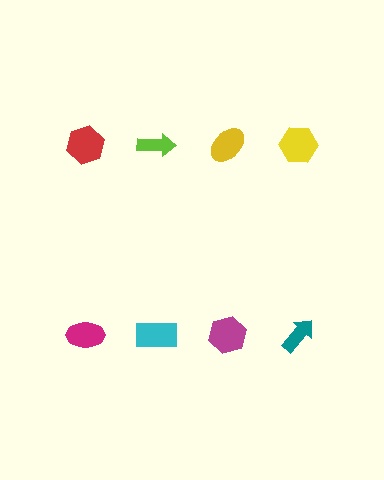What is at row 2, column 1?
A magenta ellipse.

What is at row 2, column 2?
A cyan rectangle.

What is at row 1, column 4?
A yellow hexagon.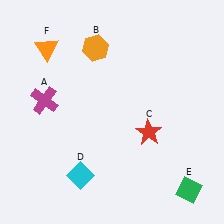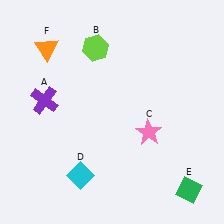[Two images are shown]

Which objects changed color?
A changed from magenta to purple. B changed from orange to lime. C changed from red to pink.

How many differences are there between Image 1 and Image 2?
There are 3 differences between the two images.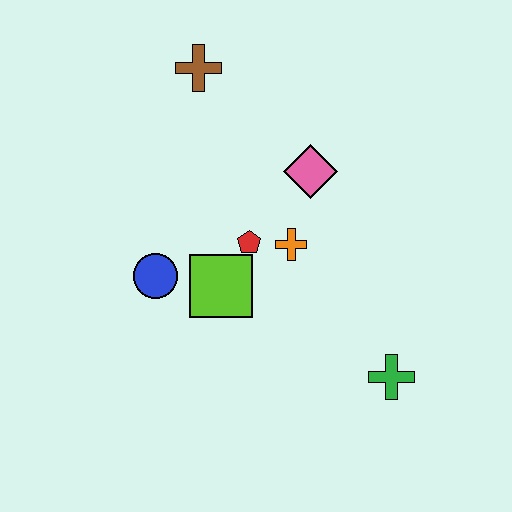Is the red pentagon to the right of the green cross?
No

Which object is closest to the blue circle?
The lime square is closest to the blue circle.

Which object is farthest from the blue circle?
The green cross is farthest from the blue circle.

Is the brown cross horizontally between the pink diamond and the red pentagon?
No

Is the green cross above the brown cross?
No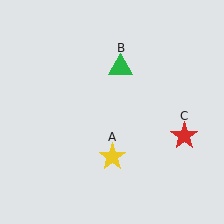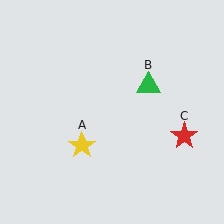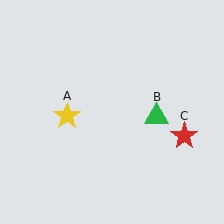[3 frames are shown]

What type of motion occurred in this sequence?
The yellow star (object A), green triangle (object B) rotated clockwise around the center of the scene.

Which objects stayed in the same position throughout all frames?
Red star (object C) remained stationary.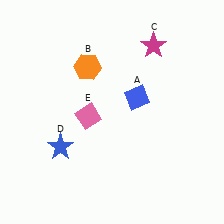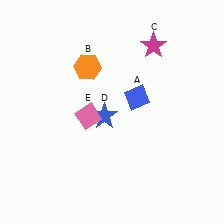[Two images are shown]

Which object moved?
The blue star (D) moved right.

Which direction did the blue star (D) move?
The blue star (D) moved right.